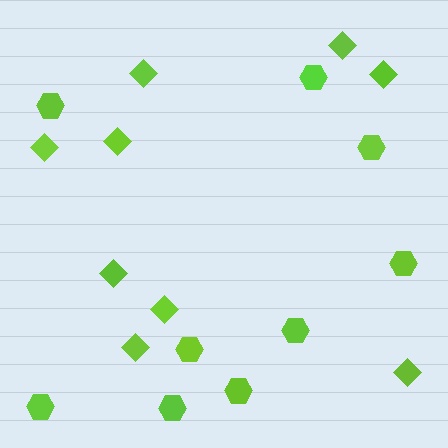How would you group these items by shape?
There are 2 groups: one group of hexagons (9) and one group of diamonds (9).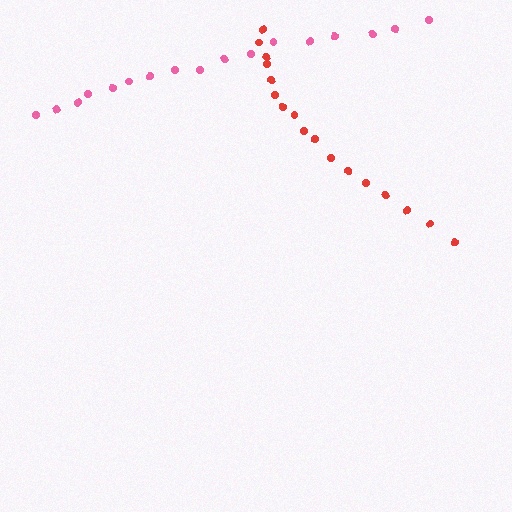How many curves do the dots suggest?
There are 2 distinct paths.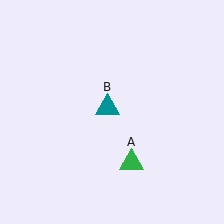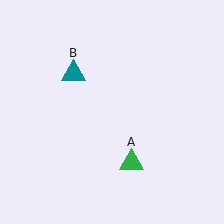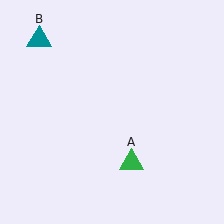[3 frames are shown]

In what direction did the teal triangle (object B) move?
The teal triangle (object B) moved up and to the left.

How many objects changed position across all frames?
1 object changed position: teal triangle (object B).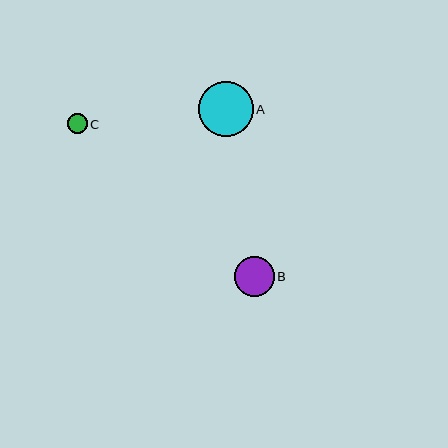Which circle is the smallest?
Circle C is the smallest with a size of approximately 19 pixels.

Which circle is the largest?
Circle A is the largest with a size of approximately 55 pixels.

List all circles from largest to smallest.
From largest to smallest: A, B, C.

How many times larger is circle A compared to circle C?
Circle A is approximately 2.8 times the size of circle C.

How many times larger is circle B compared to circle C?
Circle B is approximately 2.1 times the size of circle C.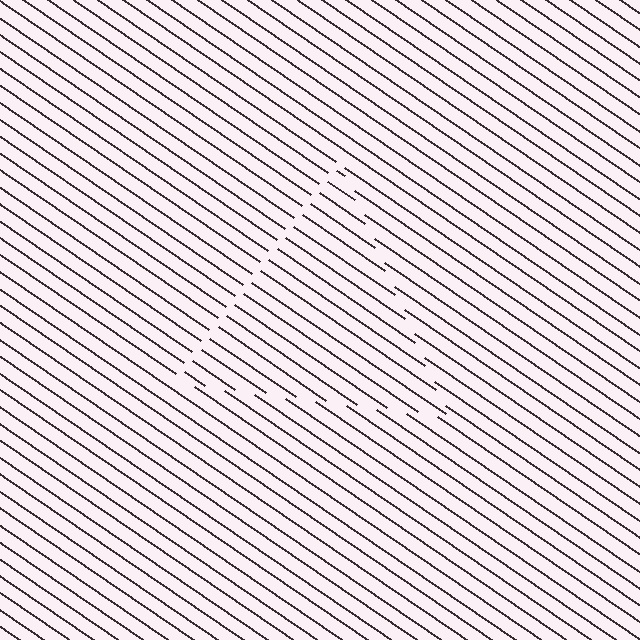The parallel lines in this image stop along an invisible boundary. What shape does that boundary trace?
An illusory triangle. The interior of the shape contains the same grating, shifted by half a period — the contour is defined by the phase discontinuity where line-ends from the inner and outer gratings abut.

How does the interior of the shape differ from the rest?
The interior of the shape contains the same grating, shifted by half a period — the contour is defined by the phase discontinuity where line-ends from the inner and outer gratings abut.